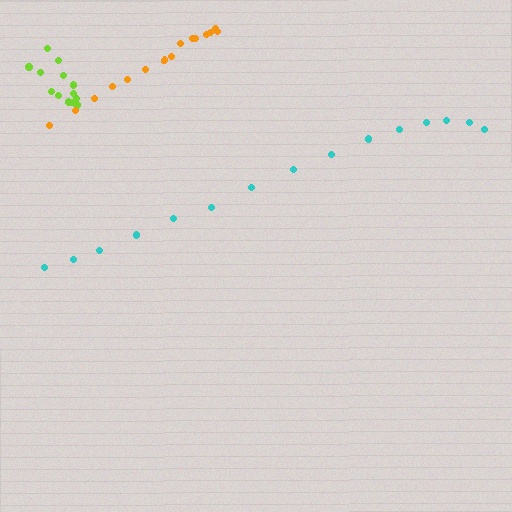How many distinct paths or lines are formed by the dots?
There are 3 distinct paths.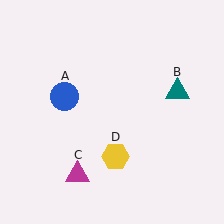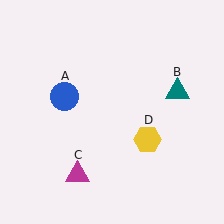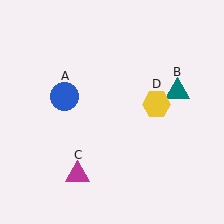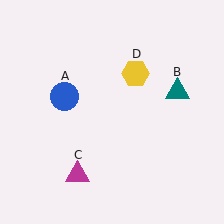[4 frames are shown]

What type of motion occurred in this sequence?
The yellow hexagon (object D) rotated counterclockwise around the center of the scene.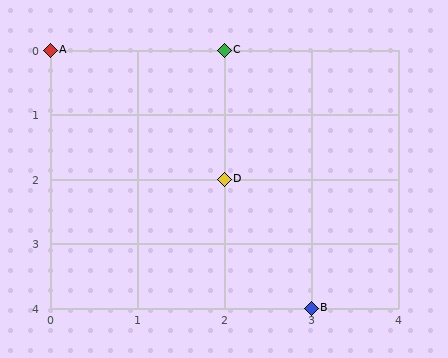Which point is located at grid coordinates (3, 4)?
Point B is at (3, 4).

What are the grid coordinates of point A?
Point A is at grid coordinates (0, 0).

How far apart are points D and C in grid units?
Points D and C are 2 rows apart.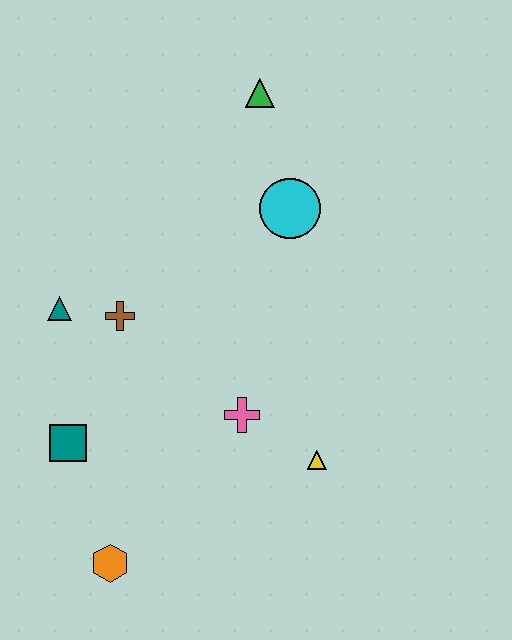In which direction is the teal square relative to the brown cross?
The teal square is below the brown cross.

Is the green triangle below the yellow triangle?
No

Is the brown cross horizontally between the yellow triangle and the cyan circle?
No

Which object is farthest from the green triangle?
The orange hexagon is farthest from the green triangle.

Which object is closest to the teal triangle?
The brown cross is closest to the teal triangle.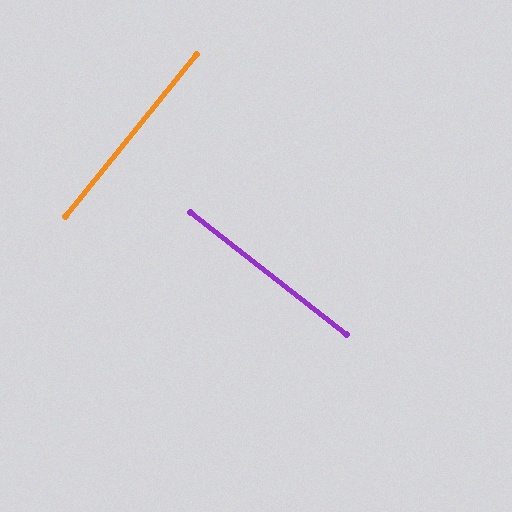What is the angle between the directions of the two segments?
Approximately 89 degrees.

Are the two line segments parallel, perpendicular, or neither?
Perpendicular — they meet at approximately 89°.